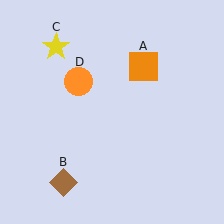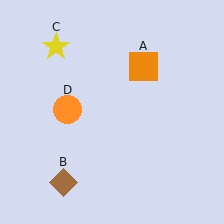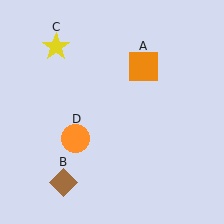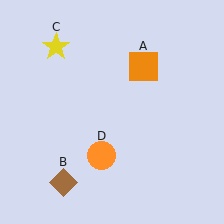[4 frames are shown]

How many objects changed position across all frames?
1 object changed position: orange circle (object D).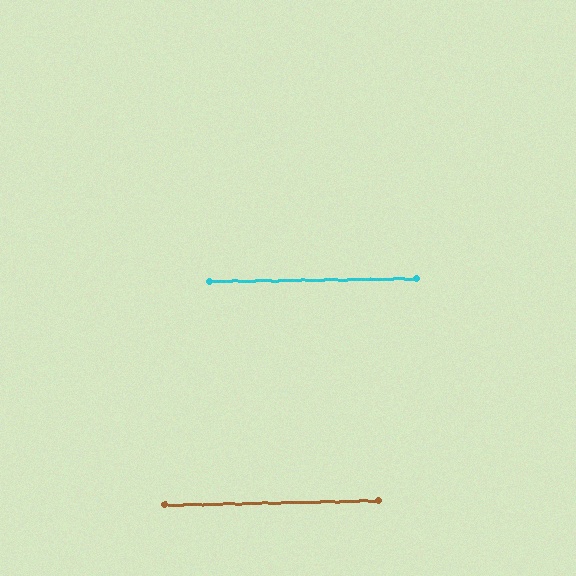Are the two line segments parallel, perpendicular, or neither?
Parallel — their directions differ by only 0.3°.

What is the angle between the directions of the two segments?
Approximately 0 degrees.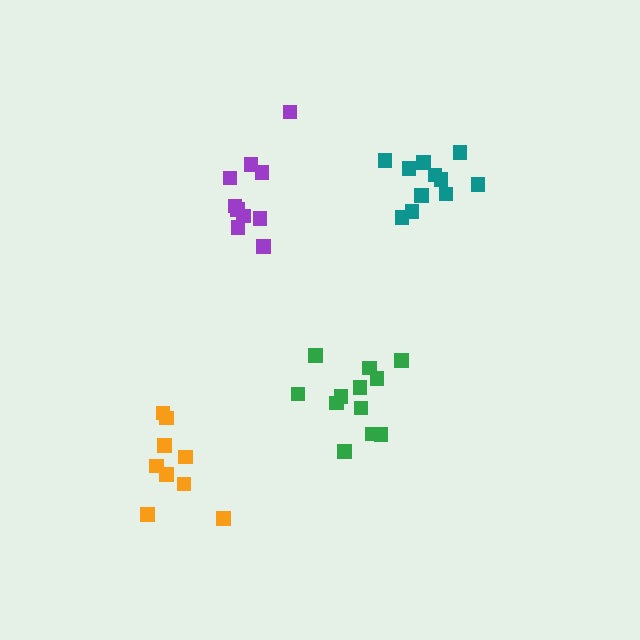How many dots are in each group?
Group 1: 10 dots, Group 2: 12 dots, Group 3: 9 dots, Group 4: 11 dots (42 total).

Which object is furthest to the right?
The teal cluster is rightmost.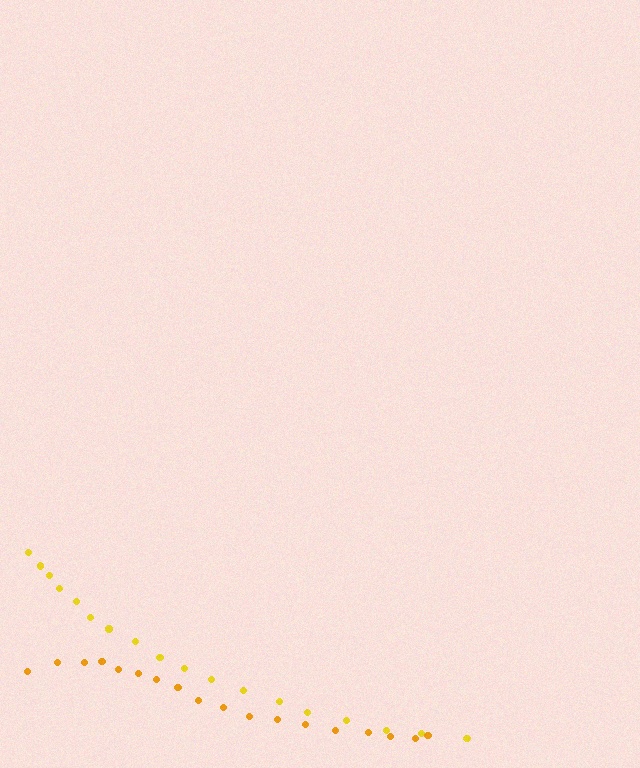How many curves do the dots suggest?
There are 2 distinct paths.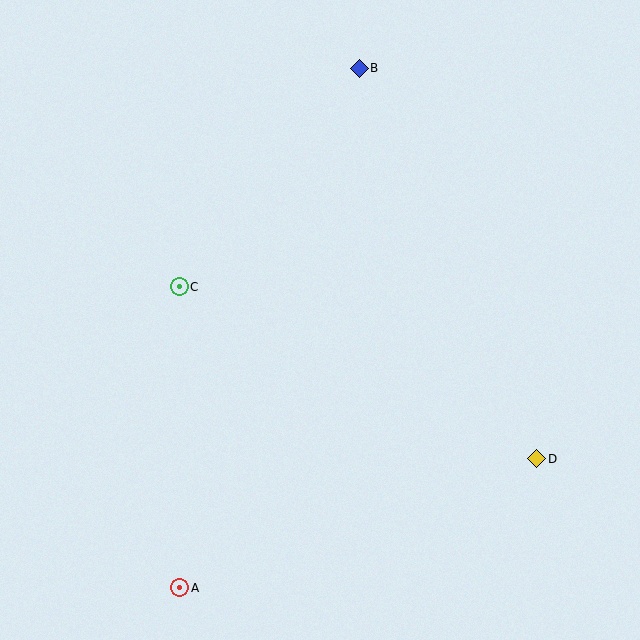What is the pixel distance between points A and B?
The distance between A and B is 549 pixels.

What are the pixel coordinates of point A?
Point A is at (180, 588).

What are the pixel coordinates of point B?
Point B is at (359, 68).